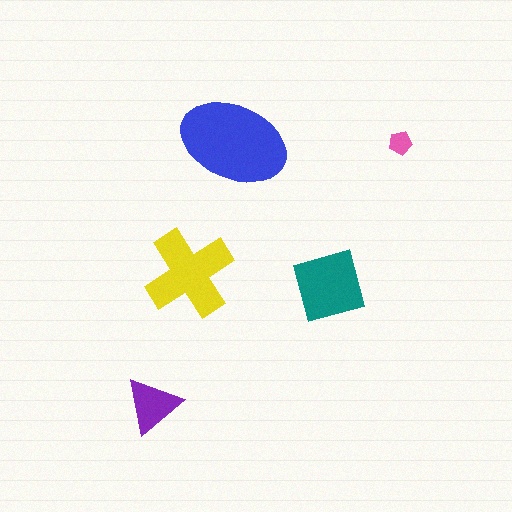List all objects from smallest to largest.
The pink pentagon, the purple triangle, the teal diamond, the yellow cross, the blue ellipse.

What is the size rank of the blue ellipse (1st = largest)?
1st.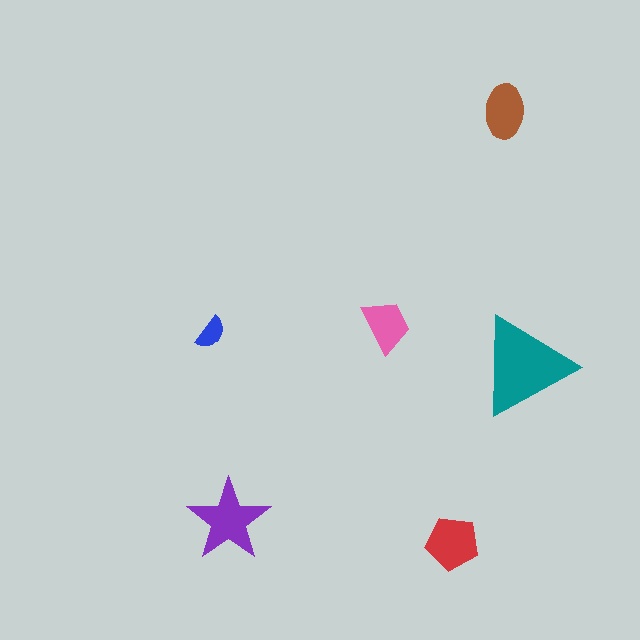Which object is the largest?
The teal triangle.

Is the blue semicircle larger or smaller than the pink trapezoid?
Smaller.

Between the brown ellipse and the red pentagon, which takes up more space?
The red pentagon.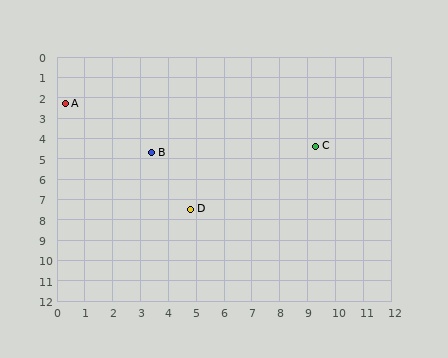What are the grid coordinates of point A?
Point A is at approximately (0.3, 2.3).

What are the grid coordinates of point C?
Point C is at approximately (9.3, 4.4).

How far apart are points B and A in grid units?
Points B and A are about 3.9 grid units apart.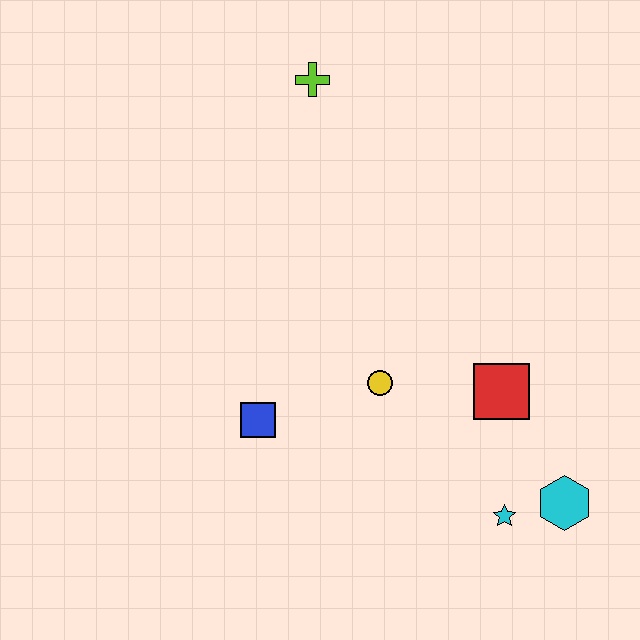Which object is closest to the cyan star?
The cyan hexagon is closest to the cyan star.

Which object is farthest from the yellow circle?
The lime cross is farthest from the yellow circle.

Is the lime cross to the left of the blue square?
No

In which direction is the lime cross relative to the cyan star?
The lime cross is above the cyan star.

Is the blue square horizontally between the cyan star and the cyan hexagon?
No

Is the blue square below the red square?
Yes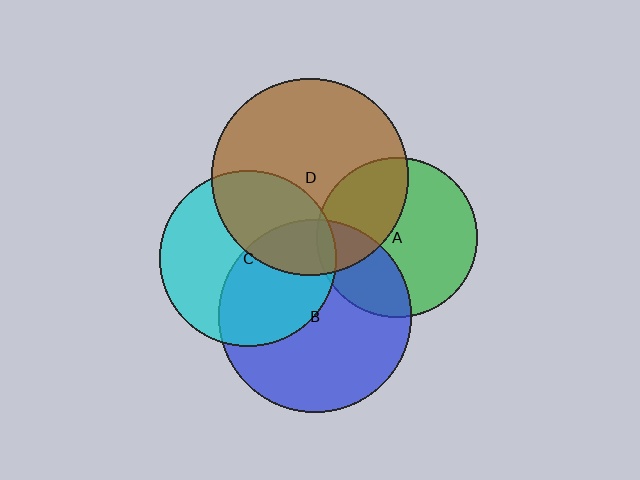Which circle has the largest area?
Circle D (brown).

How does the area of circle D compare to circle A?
Approximately 1.5 times.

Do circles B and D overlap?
Yes.